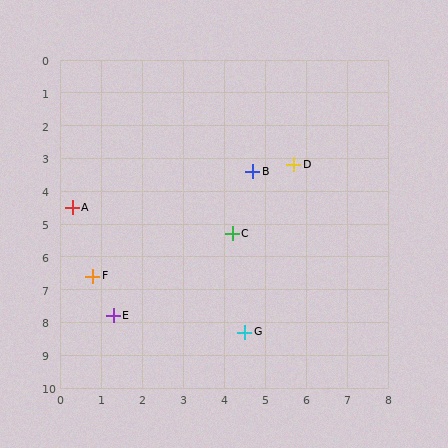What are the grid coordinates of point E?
Point E is at approximately (1.3, 7.8).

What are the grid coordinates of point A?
Point A is at approximately (0.3, 4.5).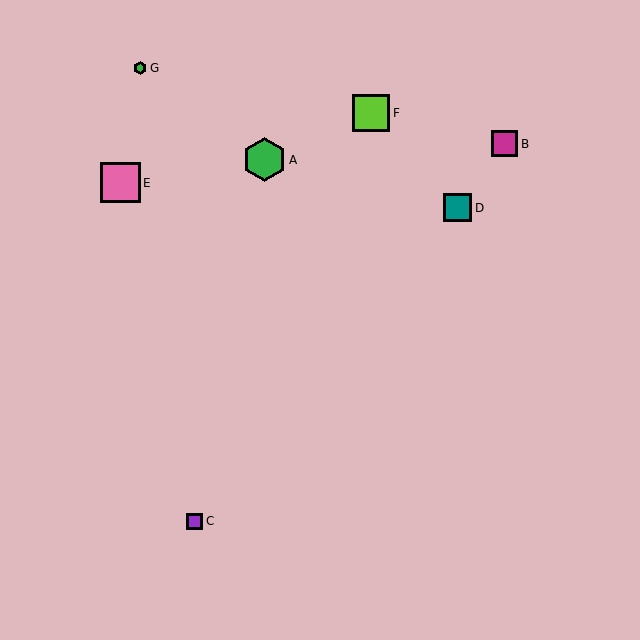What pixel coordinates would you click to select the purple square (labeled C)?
Click at (195, 521) to select the purple square C.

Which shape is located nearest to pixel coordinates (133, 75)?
The green hexagon (labeled G) at (140, 68) is nearest to that location.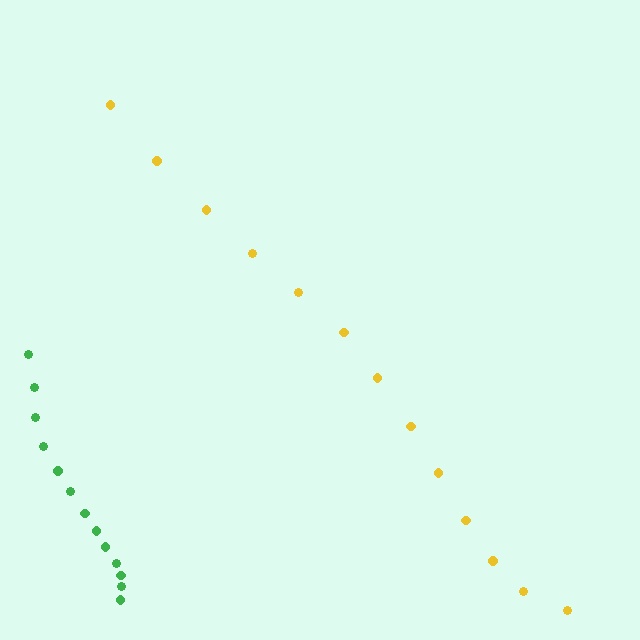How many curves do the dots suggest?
There are 2 distinct paths.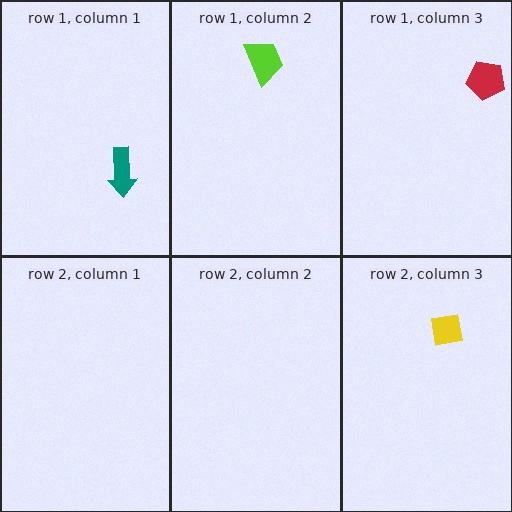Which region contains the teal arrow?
The row 1, column 1 region.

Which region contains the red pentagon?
The row 1, column 3 region.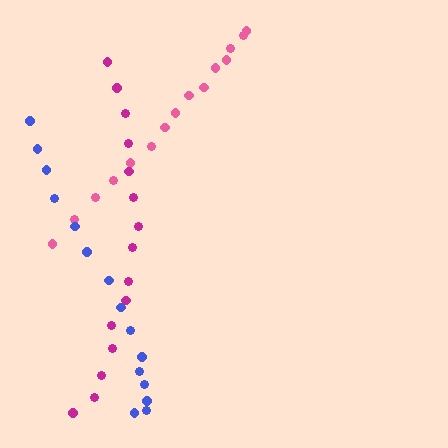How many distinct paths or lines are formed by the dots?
There are 3 distinct paths.